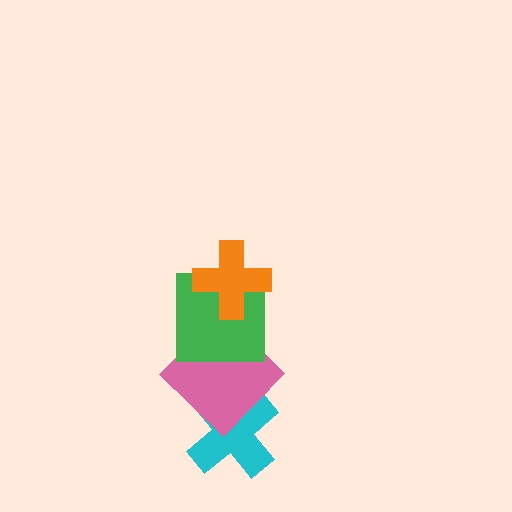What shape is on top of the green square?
The orange cross is on top of the green square.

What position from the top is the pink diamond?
The pink diamond is 3rd from the top.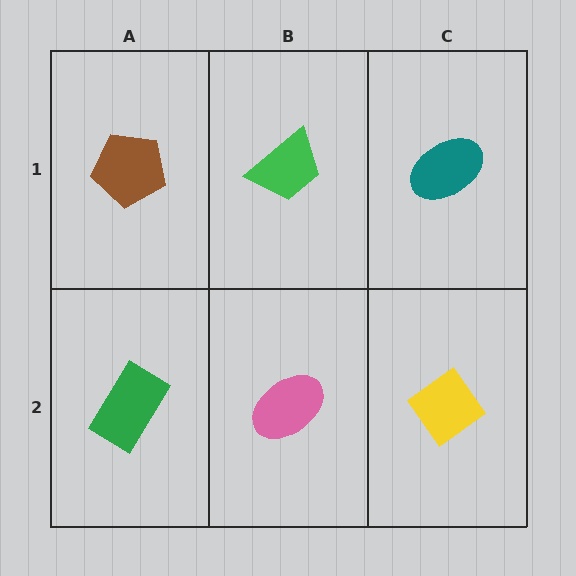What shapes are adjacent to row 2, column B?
A green trapezoid (row 1, column B), a green rectangle (row 2, column A), a yellow diamond (row 2, column C).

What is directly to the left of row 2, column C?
A pink ellipse.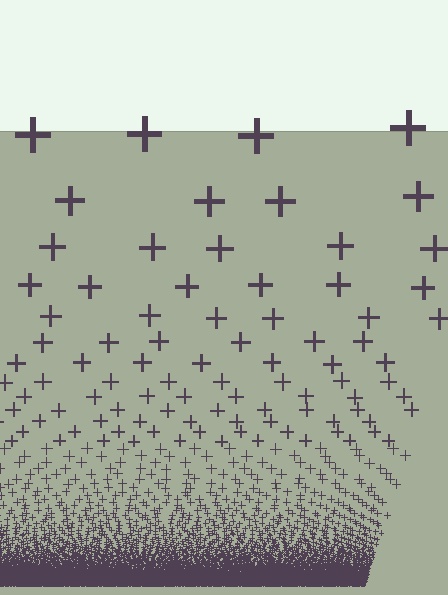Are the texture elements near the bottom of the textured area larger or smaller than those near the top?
Smaller. The gradient is inverted — elements near the bottom are smaller and denser.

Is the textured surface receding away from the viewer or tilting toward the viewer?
The surface appears to tilt toward the viewer. Texture elements get larger and sparser toward the top.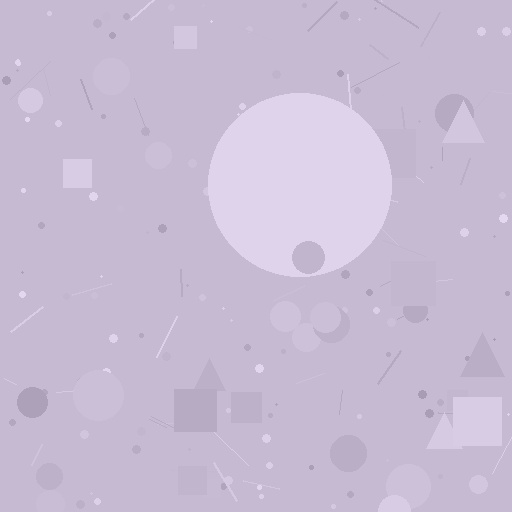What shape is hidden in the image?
A circle is hidden in the image.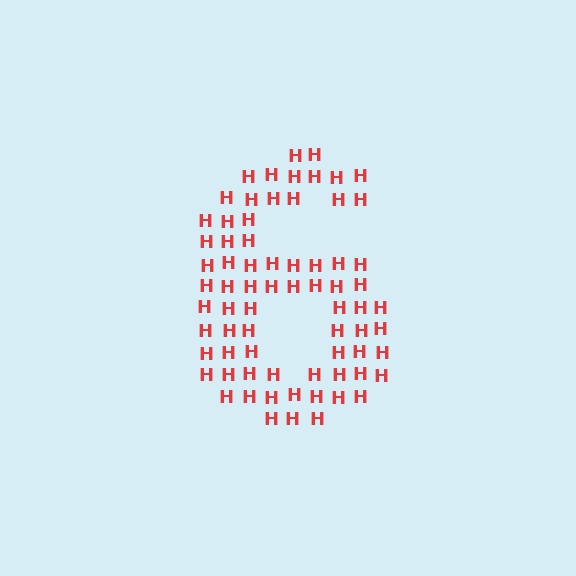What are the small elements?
The small elements are letter H's.